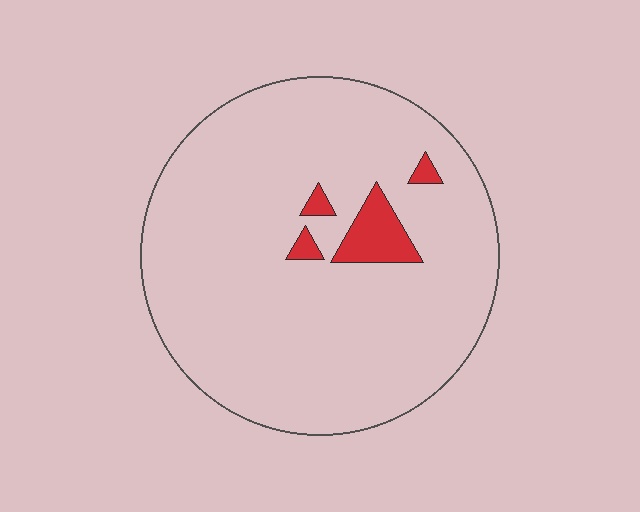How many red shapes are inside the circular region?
4.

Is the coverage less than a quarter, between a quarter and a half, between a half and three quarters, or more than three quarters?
Less than a quarter.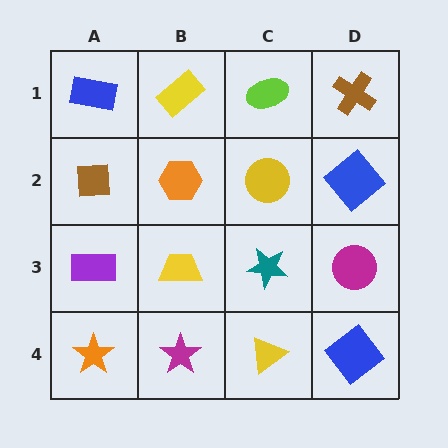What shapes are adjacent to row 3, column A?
A brown square (row 2, column A), an orange star (row 4, column A), a yellow trapezoid (row 3, column B).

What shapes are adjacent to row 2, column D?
A brown cross (row 1, column D), a magenta circle (row 3, column D), a yellow circle (row 2, column C).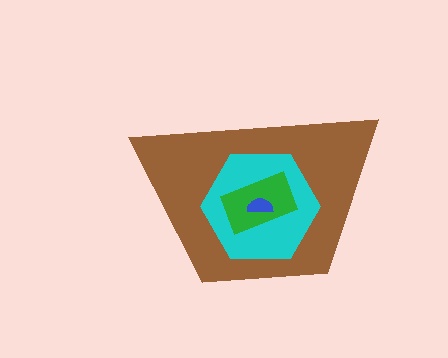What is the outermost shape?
The brown trapezoid.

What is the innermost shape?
The blue semicircle.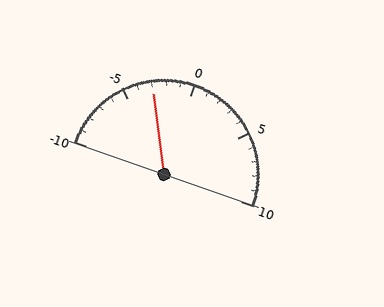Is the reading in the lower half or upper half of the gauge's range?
The reading is in the lower half of the range (-10 to 10).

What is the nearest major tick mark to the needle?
The nearest major tick mark is -5.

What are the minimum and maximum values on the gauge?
The gauge ranges from -10 to 10.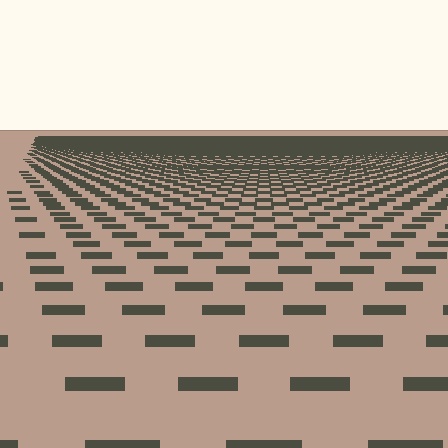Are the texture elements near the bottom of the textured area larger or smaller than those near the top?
Larger. Near the bottom, elements are closer to the viewer and appear at a bigger on-screen size.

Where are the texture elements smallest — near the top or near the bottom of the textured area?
Near the top.